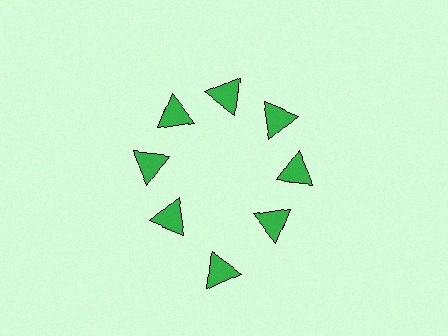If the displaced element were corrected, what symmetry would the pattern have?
It would have 8-fold rotational symmetry — the pattern would map onto itself every 45 degrees.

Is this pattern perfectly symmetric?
No. The 8 green triangles are arranged in a ring, but one element near the 6 o'clock position is pushed outward from the center, breaking the 8-fold rotational symmetry.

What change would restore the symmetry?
The symmetry would be restored by moving it inward, back onto the ring so that all 8 triangles sit at equal angles and equal distance from the center.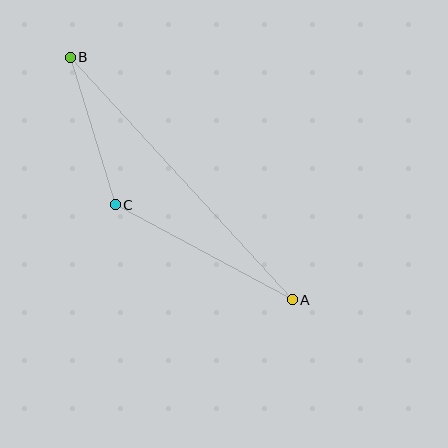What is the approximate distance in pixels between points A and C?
The distance between A and C is approximately 201 pixels.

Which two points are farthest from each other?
Points A and B are farthest from each other.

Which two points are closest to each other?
Points B and C are closest to each other.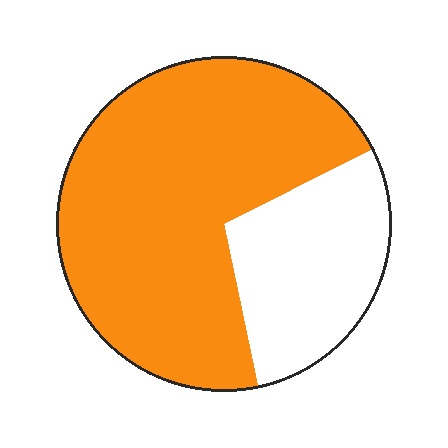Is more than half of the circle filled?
Yes.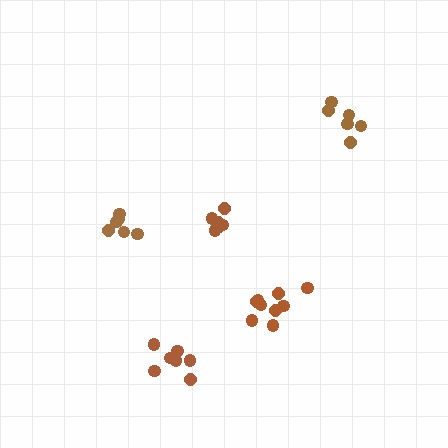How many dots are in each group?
Group 1: 6 dots, Group 2: 9 dots, Group 3: 6 dots, Group 4: 6 dots, Group 5: 7 dots (34 total).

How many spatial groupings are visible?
There are 5 spatial groupings.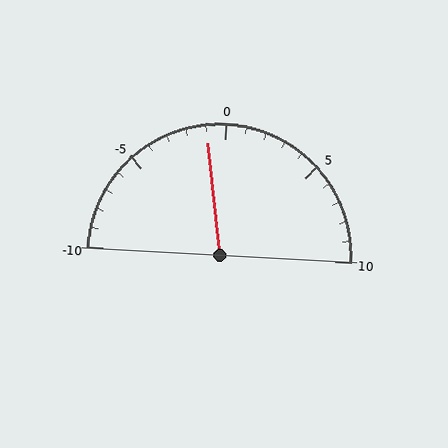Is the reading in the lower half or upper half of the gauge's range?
The reading is in the lower half of the range (-10 to 10).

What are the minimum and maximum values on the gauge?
The gauge ranges from -10 to 10.